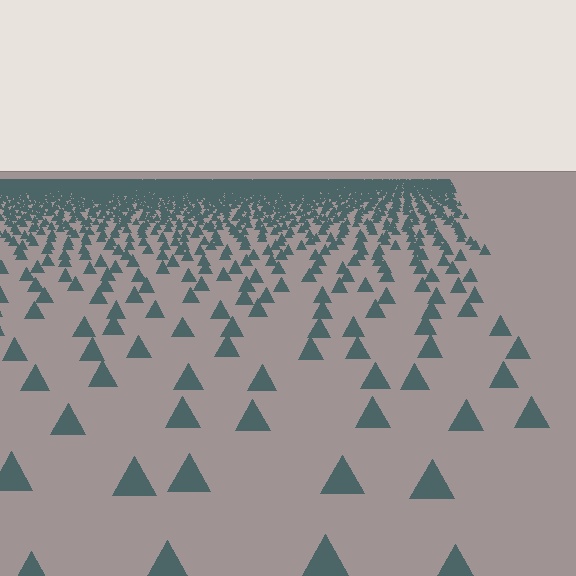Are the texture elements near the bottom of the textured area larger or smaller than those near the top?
Larger. Near the bottom, elements are closer to the viewer and appear at a bigger on-screen size.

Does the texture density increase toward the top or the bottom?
Density increases toward the top.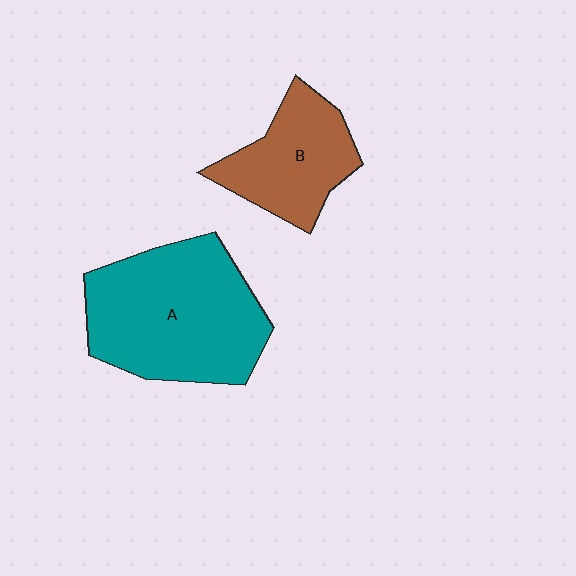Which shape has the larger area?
Shape A (teal).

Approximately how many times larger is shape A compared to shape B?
Approximately 1.8 times.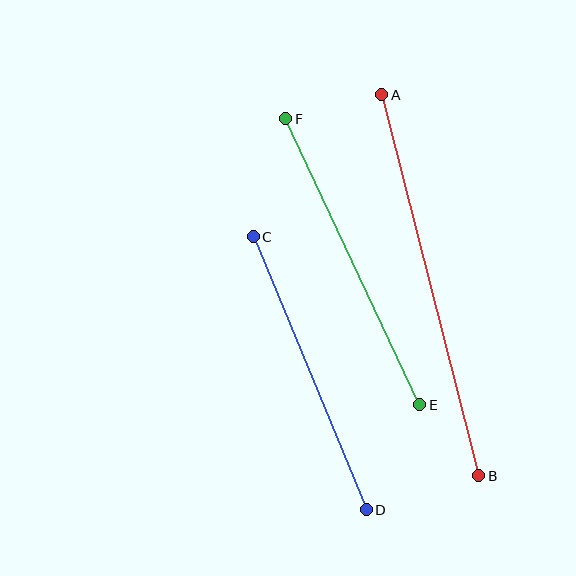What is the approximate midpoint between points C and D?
The midpoint is at approximately (310, 373) pixels.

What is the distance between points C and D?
The distance is approximately 295 pixels.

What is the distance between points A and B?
The distance is approximately 393 pixels.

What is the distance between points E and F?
The distance is approximately 316 pixels.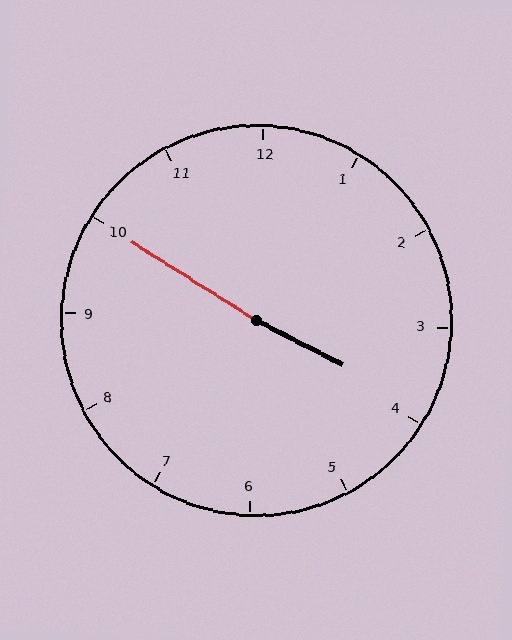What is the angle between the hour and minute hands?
Approximately 175 degrees.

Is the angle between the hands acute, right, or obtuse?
It is obtuse.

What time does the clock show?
3:50.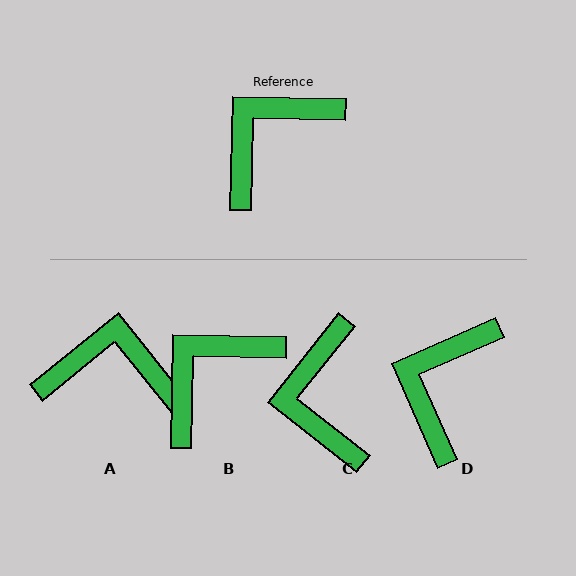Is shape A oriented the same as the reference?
No, it is off by about 50 degrees.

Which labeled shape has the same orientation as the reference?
B.